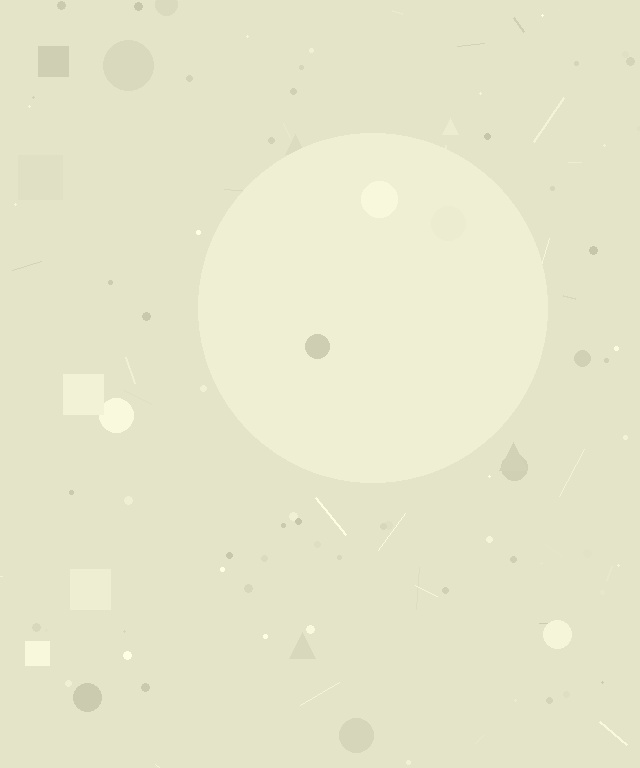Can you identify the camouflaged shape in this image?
The camouflaged shape is a circle.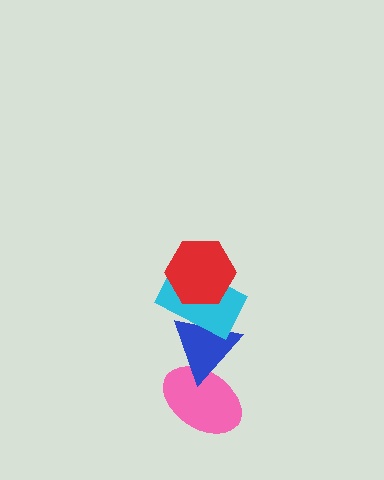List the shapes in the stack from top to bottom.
From top to bottom: the red hexagon, the cyan rectangle, the blue triangle, the pink ellipse.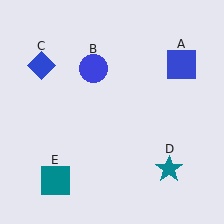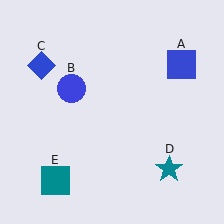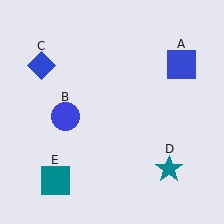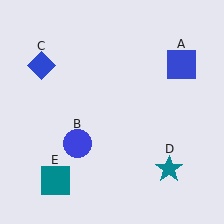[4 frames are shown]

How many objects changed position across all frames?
1 object changed position: blue circle (object B).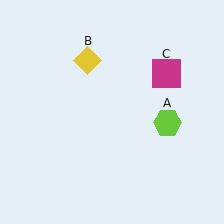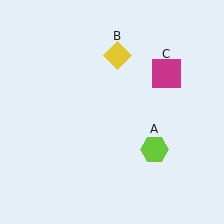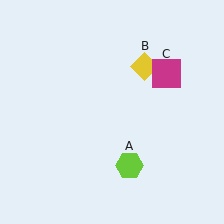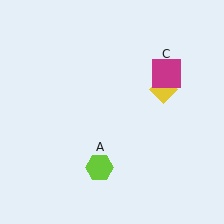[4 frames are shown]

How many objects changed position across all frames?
2 objects changed position: lime hexagon (object A), yellow diamond (object B).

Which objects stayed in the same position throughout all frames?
Magenta square (object C) remained stationary.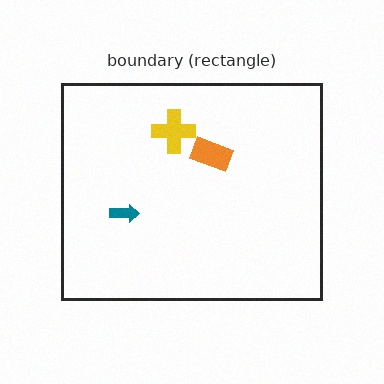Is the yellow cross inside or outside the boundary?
Inside.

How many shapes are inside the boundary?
3 inside, 0 outside.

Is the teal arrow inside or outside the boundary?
Inside.